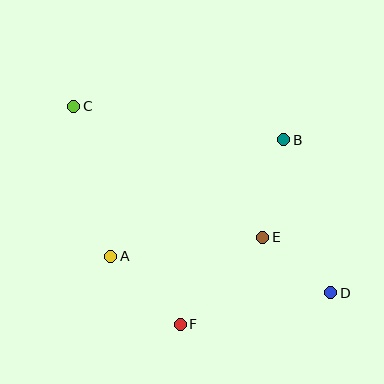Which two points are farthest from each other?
Points C and D are farthest from each other.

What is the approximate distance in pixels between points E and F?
The distance between E and F is approximately 120 pixels.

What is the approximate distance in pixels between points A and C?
The distance between A and C is approximately 155 pixels.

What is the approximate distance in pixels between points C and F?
The distance between C and F is approximately 243 pixels.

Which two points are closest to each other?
Points D and E are closest to each other.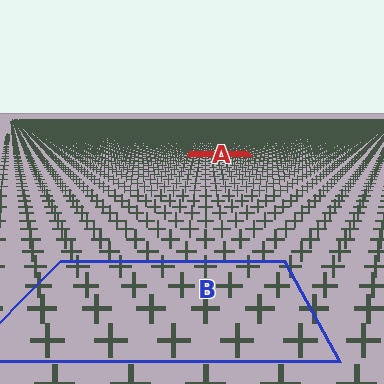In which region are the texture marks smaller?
The texture marks are smaller in region A, because it is farther away.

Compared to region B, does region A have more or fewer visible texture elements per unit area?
Region A has more texture elements per unit area — they are packed more densely because it is farther away.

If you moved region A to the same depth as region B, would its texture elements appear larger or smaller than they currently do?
They would appear larger. At a closer depth, the same texture elements are projected at a bigger on-screen size.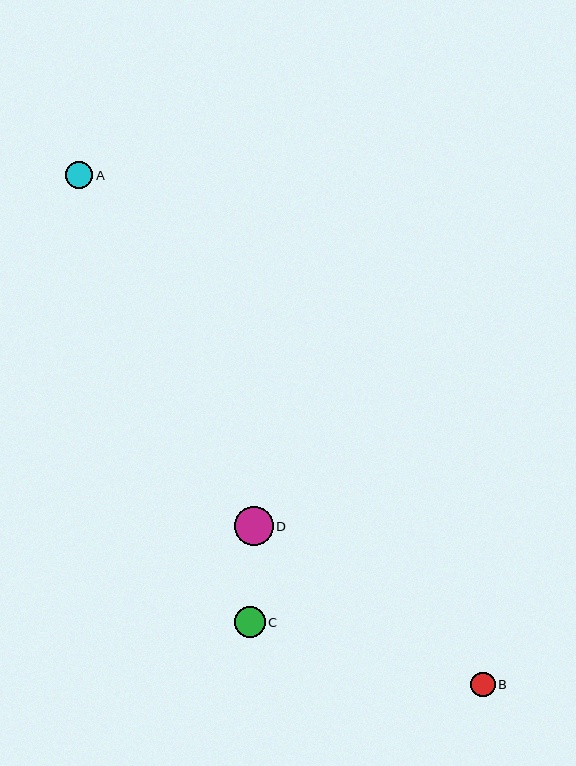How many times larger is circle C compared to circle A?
Circle C is approximately 1.1 times the size of circle A.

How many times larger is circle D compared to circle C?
Circle D is approximately 1.3 times the size of circle C.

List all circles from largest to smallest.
From largest to smallest: D, C, A, B.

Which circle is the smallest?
Circle B is the smallest with a size of approximately 24 pixels.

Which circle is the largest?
Circle D is the largest with a size of approximately 39 pixels.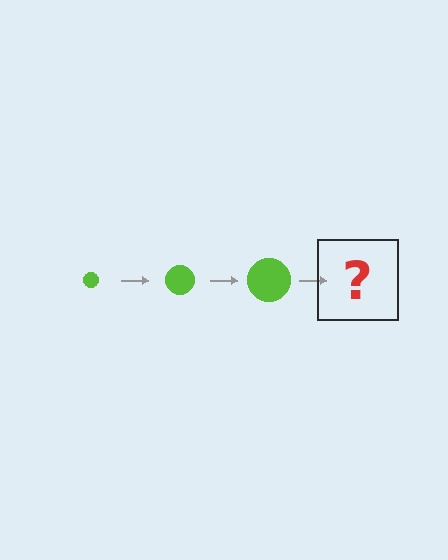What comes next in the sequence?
The next element should be a lime circle, larger than the previous one.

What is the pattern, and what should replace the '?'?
The pattern is that the circle gets progressively larger each step. The '?' should be a lime circle, larger than the previous one.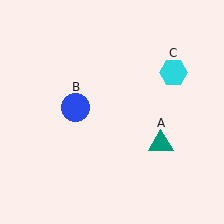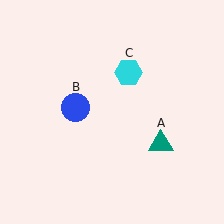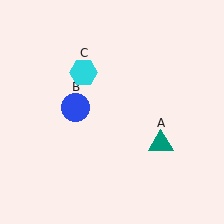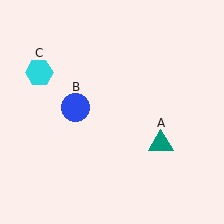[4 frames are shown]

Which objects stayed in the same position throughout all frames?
Teal triangle (object A) and blue circle (object B) remained stationary.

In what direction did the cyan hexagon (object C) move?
The cyan hexagon (object C) moved left.